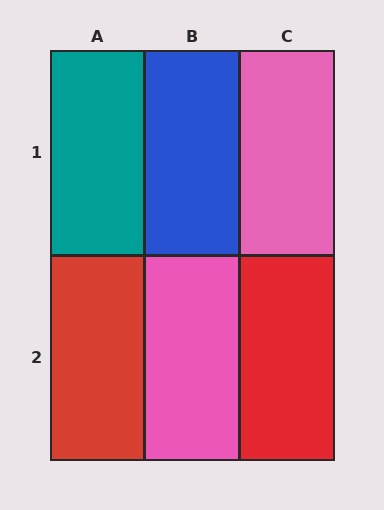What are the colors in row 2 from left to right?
Red, pink, red.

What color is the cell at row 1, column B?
Blue.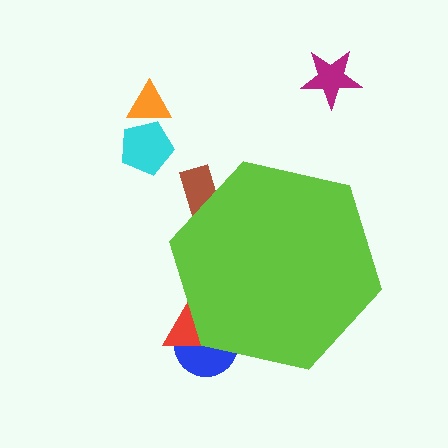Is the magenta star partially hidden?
No, the magenta star is fully visible.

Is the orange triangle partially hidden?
No, the orange triangle is fully visible.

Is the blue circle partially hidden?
Yes, the blue circle is partially hidden behind the lime hexagon.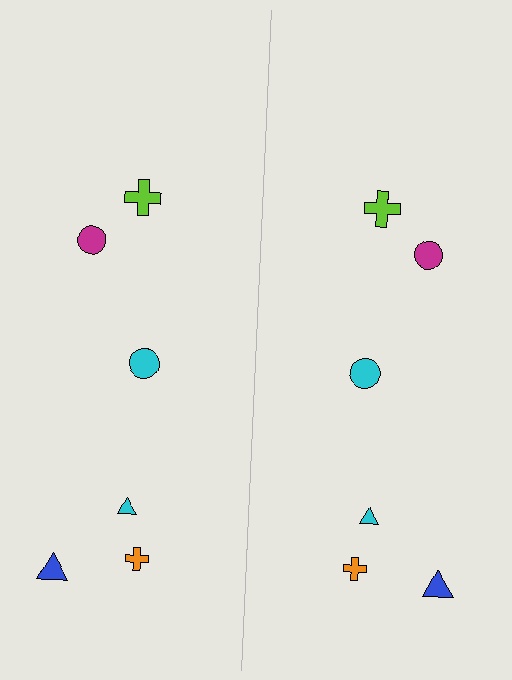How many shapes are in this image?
There are 12 shapes in this image.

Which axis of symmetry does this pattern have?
The pattern has a vertical axis of symmetry running through the center of the image.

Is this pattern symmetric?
Yes, this pattern has bilateral (reflection) symmetry.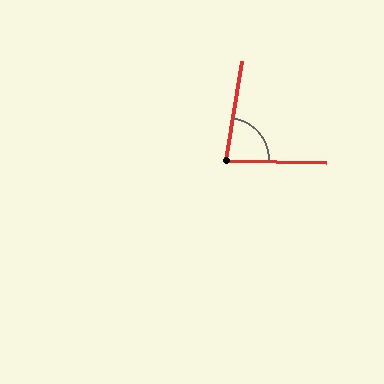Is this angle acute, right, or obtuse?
It is acute.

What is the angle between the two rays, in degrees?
Approximately 82 degrees.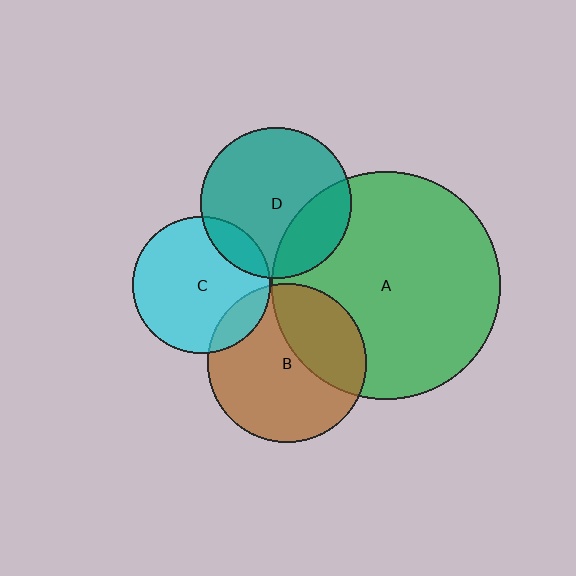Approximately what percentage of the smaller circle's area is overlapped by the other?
Approximately 15%.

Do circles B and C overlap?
Yes.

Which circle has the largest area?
Circle A (green).